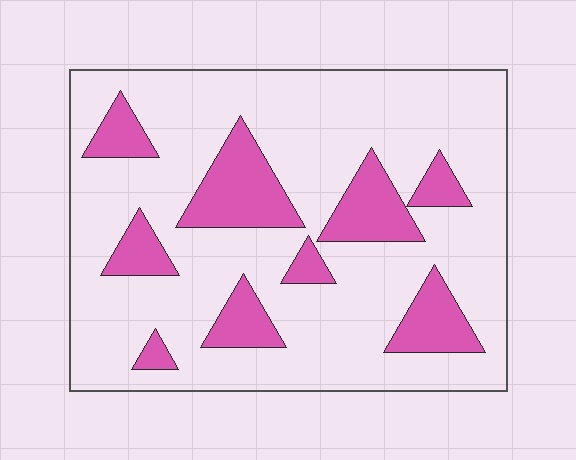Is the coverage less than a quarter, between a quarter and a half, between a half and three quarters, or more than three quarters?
Less than a quarter.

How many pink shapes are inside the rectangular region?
9.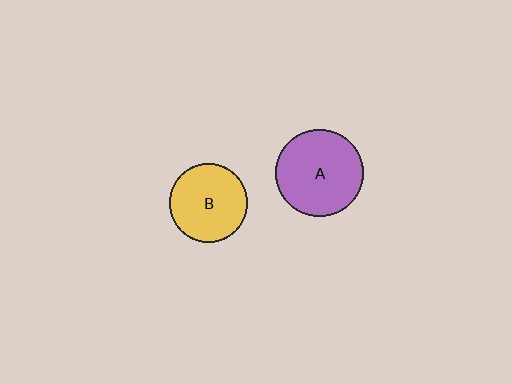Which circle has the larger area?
Circle A (purple).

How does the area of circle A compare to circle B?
Approximately 1.2 times.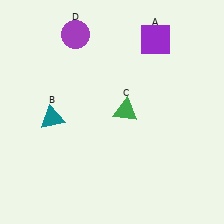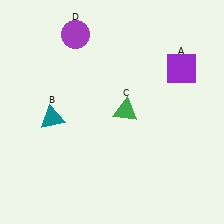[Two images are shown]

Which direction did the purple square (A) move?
The purple square (A) moved down.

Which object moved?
The purple square (A) moved down.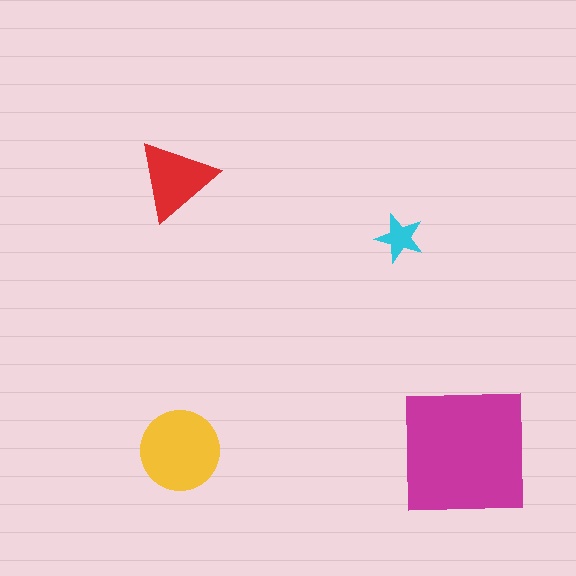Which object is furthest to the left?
The red triangle is leftmost.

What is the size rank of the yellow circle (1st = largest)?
2nd.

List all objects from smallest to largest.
The cyan star, the red triangle, the yellow circle, the magenta square.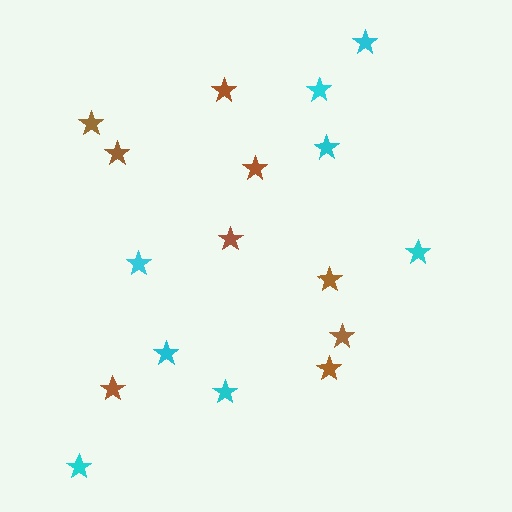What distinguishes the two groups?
There are 2 groups: one group of brown stars (9) and one group of cyan stars (8).